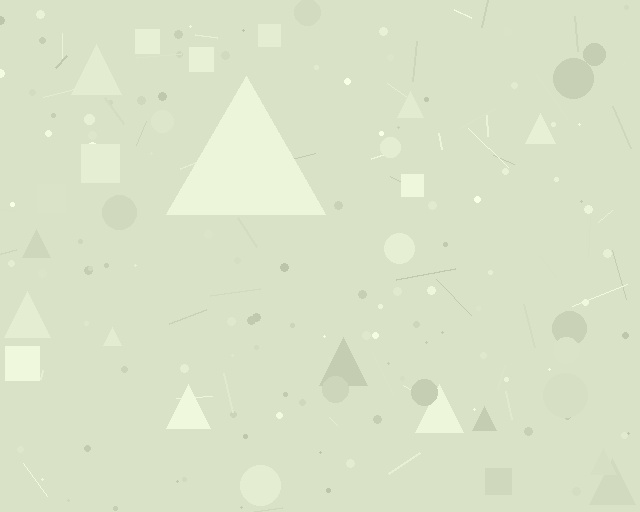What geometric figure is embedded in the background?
A triangle is embedded in the background.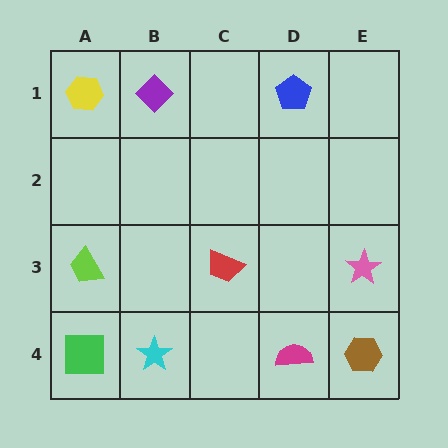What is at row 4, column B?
A cyan star.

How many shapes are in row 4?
4 shapes.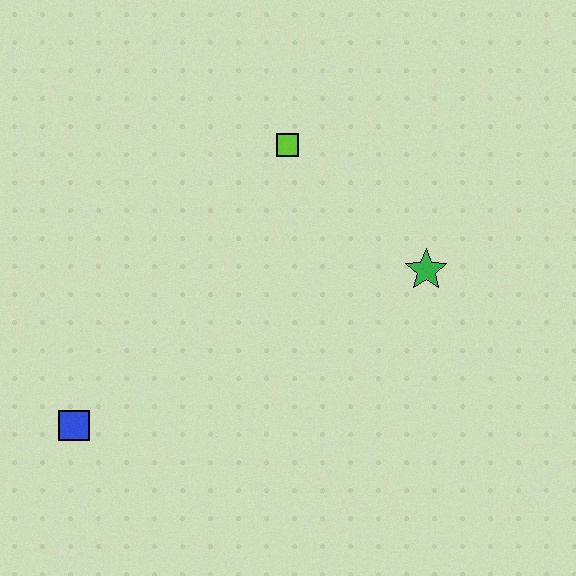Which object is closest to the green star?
The lime square is closest to the green star.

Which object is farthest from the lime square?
The blue square is farthest from the lime square.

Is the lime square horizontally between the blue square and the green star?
Yes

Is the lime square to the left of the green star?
Yes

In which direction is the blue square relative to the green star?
The blue square is to the left of the green star.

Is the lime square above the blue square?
Yes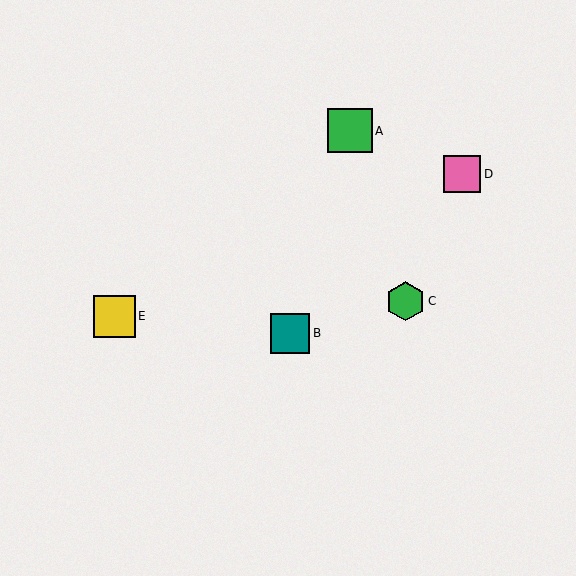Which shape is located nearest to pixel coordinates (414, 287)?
The green hexagon (labeled C) at (406, 301) is nearest to that location.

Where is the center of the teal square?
The center of the teal square is at (290, 333).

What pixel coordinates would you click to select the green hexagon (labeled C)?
Click at (406, 301) to select the green hexagon C.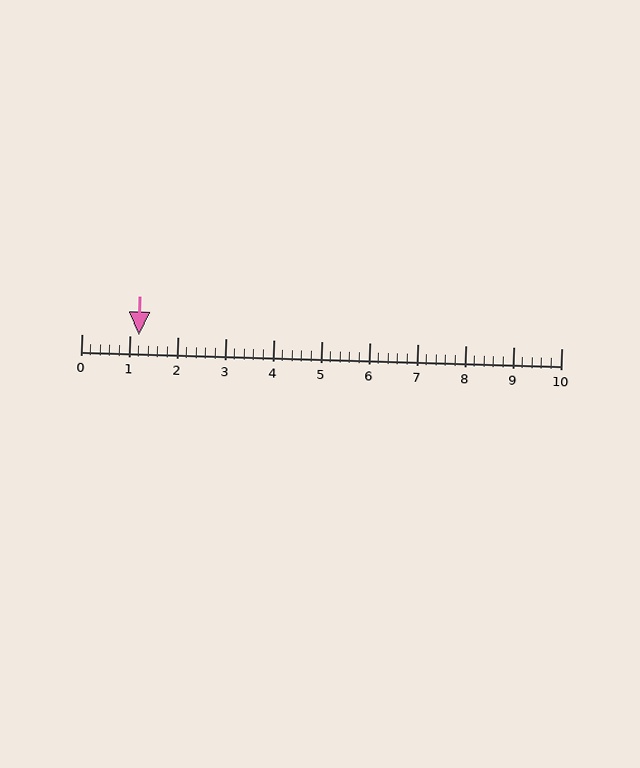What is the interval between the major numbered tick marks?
The major tick marks are spaced 1 units apart.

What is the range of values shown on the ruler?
The ruler shows values from 0 to 10.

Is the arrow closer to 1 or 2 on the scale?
The arrow is closer to 1.